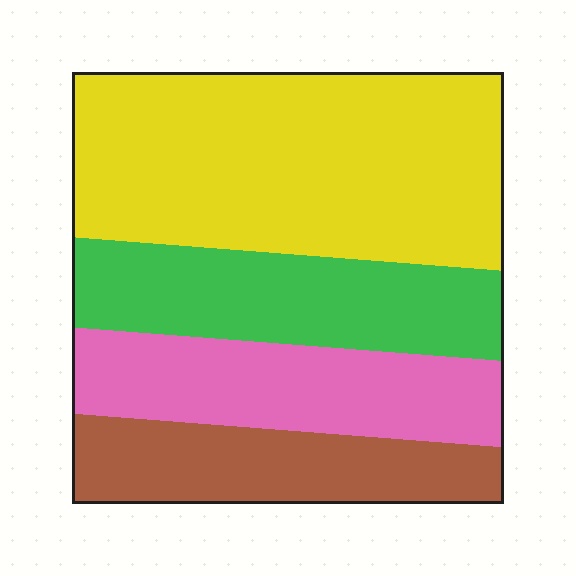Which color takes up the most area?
Yellow, at roughly 40%.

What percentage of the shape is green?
Green covers 21% of the shape.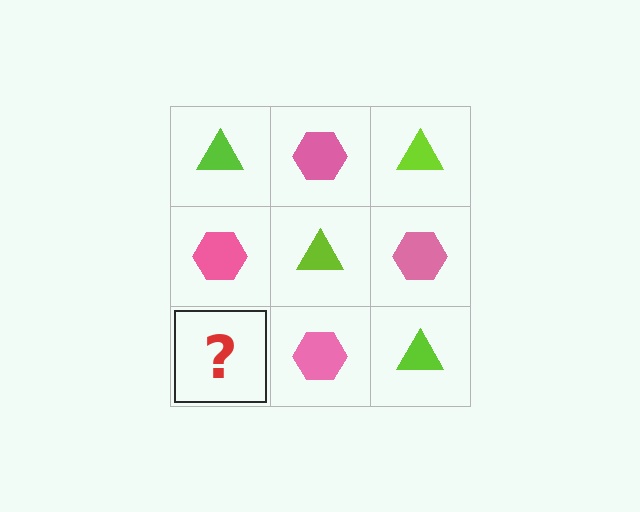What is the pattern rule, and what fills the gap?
The rule is that it alternates lime triangle and pink hexagon in a checkerboard pattern. The gap should be filled with a lime triangle.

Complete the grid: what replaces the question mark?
The question mark should be replaced with a lime triangle.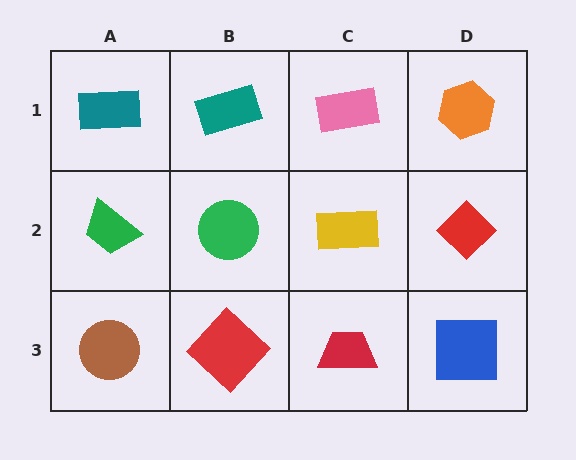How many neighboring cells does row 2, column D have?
3.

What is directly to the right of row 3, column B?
A red trapezoid.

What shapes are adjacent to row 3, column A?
A green trapezoid (row 2, column A), a red diamond (row 3, column B).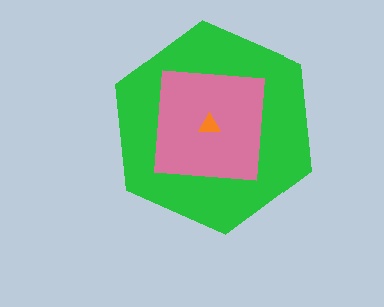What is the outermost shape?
The green hexagon.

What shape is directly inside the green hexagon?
The pink square.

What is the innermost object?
The orange triangle.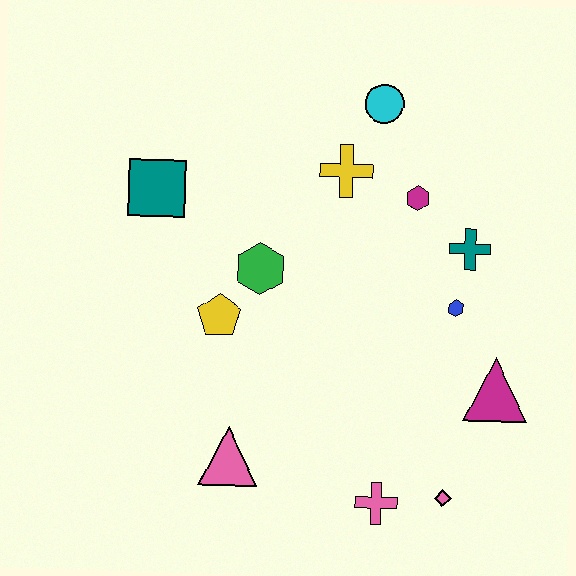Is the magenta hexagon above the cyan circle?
No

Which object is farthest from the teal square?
The pink diamond is farthest from the teal square.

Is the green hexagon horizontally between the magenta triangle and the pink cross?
No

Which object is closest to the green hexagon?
The yellow pentagon is closest to the green hexagon.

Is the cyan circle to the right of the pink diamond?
No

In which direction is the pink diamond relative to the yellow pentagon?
The pink diamond is to the right of the yellow pentagon.